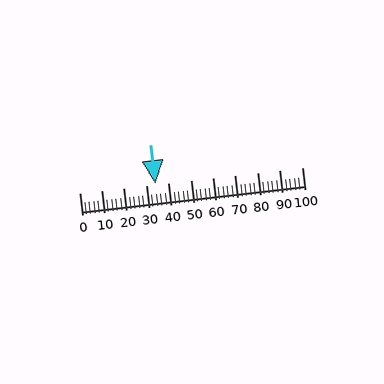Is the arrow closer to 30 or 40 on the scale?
The arrow is closer to 30.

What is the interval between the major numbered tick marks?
The major tick marks are spaced 10 units apart.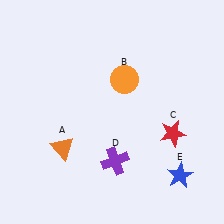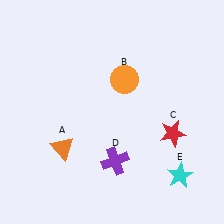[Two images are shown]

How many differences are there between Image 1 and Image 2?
There is 1 difference between the two images.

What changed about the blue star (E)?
In Image 1, E is blue. In Image 2, it changed to cyan.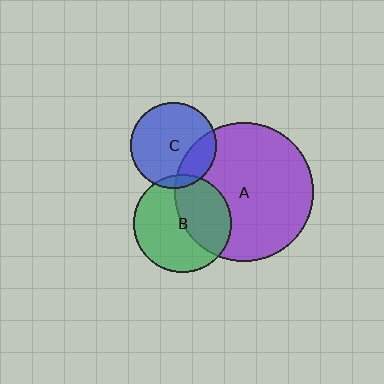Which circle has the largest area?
Circle A (purple).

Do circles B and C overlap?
Yes.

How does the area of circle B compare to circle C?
Approximately 1.3 times.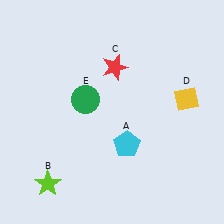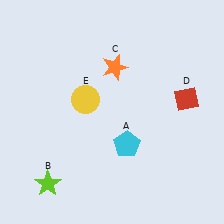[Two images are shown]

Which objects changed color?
C changed from red to orange. D changed from yellow to red. E changed from green to yellow.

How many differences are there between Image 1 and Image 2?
There are 3 differences between the two images.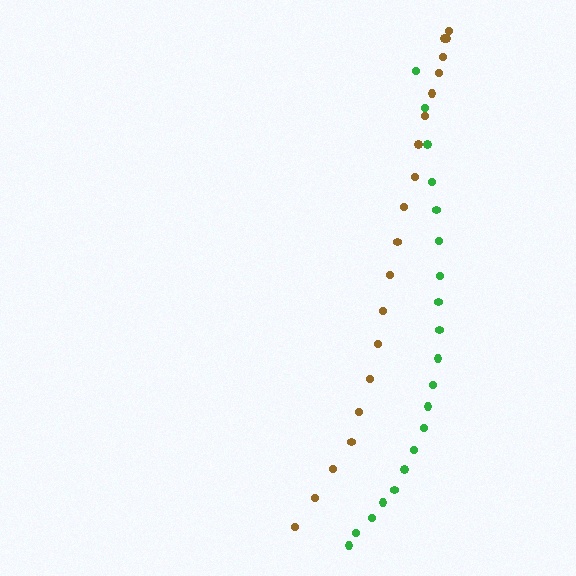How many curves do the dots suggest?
There are 2 distinct paths.